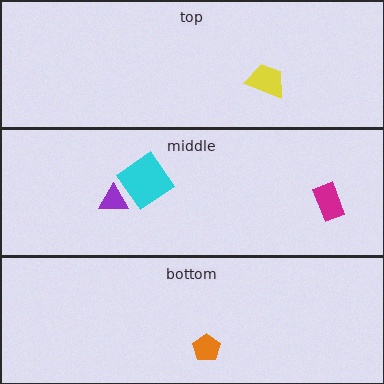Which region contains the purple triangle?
The middle region.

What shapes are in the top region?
The yellow trapezoid.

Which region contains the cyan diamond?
The middle region.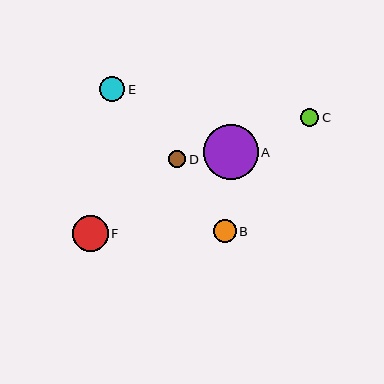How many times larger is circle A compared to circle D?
Circle A is approximately 3.1 times the size of circle D.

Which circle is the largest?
Circle A is the largest with a size of approximately 55 pixels.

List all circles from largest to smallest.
From largest to smallest: A, F, E, B, C, D.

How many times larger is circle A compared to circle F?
Circle A is approximately 1.5 times the size of circle F.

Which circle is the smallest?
Circle D is the smallest with a size of approximately 17 pixels.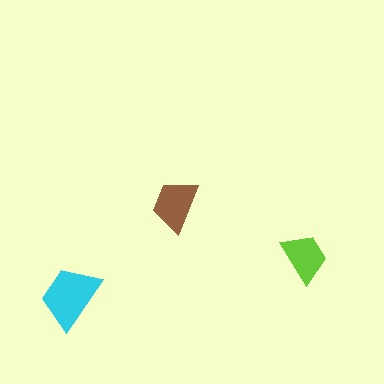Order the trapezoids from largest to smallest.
the cyan one, the brown one, the lime one.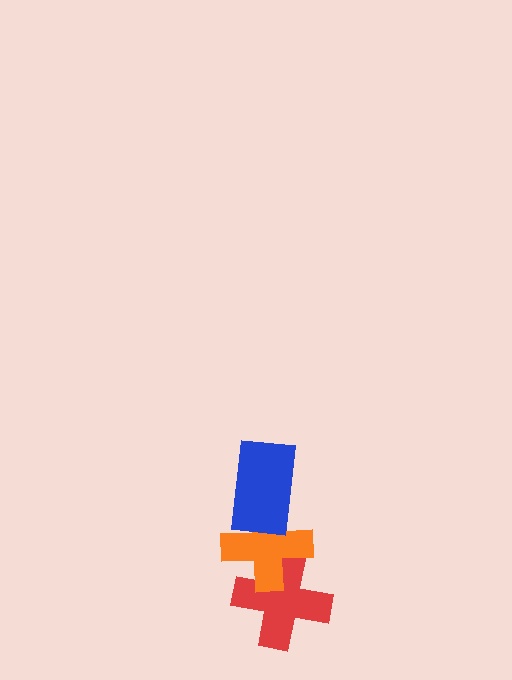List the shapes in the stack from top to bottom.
From top to bottom: the blue rectangle, the orange cross, the red cross.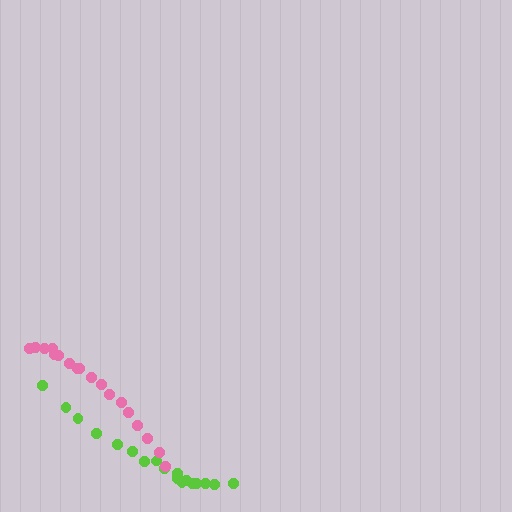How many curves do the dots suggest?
There are 2 distinct paths.